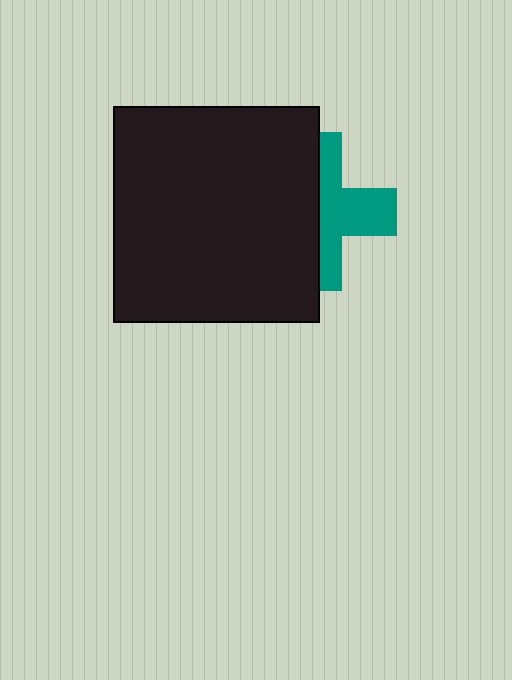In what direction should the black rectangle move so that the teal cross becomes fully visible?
The black rectangle should move left. That is the shortest direction to clear the overlap and leave the teal cross fully visible.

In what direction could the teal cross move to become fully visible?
The teal cross could move right. That would shift it out from behind the black rectangle entirely.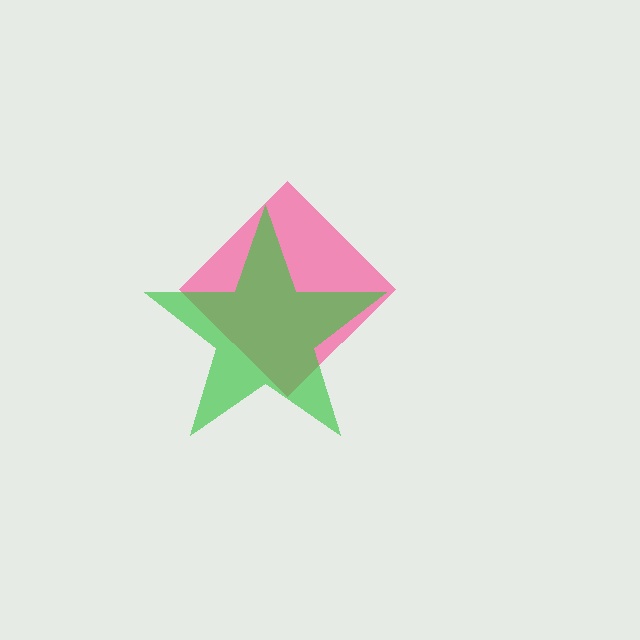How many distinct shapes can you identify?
There are 2 distinct shapes: a pink diamond, a green star.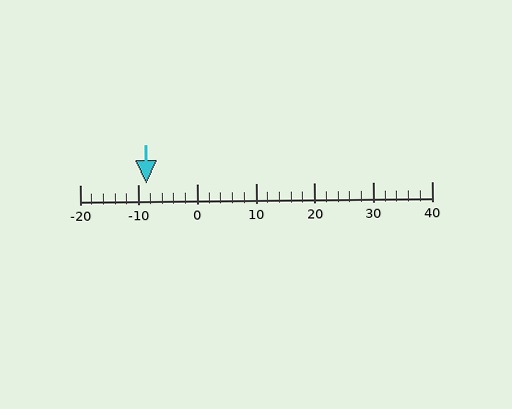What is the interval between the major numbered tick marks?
The major tick marks are spaced 10 units apart.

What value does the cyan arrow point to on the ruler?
The cyan arrow points to approximately -9.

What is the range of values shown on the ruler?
The ruler shows values from -20 to 40.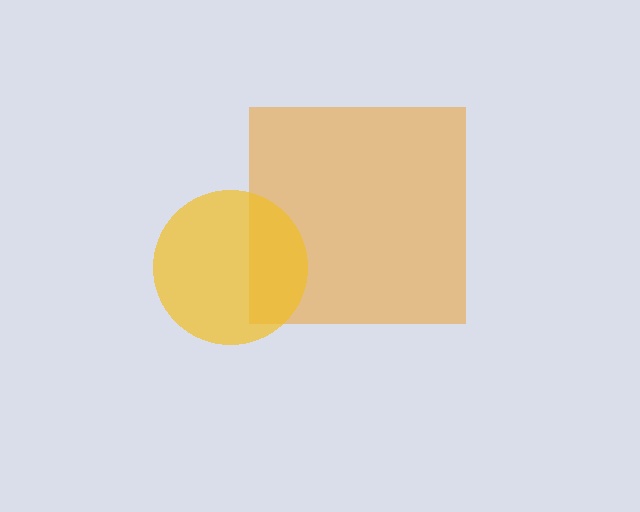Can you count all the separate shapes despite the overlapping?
Yes, there are 2 separate shapes.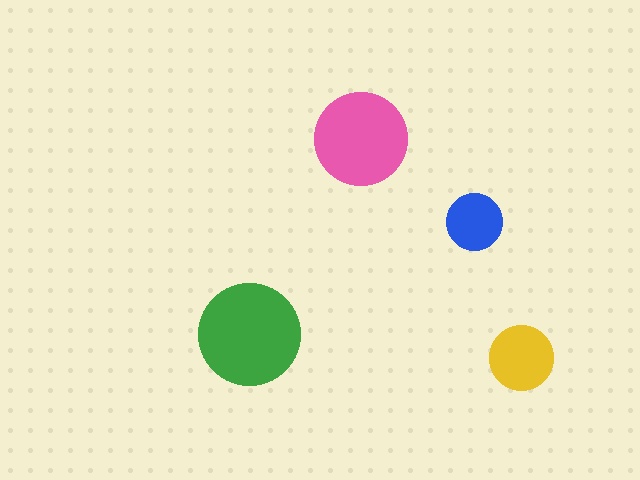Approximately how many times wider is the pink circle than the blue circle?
About 1.5 times wider.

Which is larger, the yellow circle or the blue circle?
The yellow one.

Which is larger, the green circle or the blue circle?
The green one.